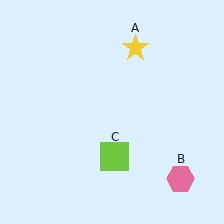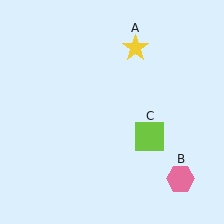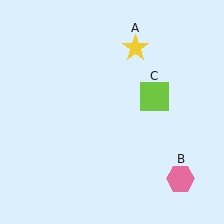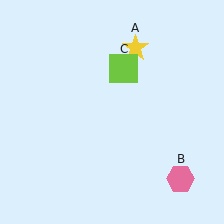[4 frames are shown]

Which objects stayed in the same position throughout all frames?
Yellow star (object A) and pink hexagon (object B) remained stationary.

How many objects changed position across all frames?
1 object changed position: lime square (object C).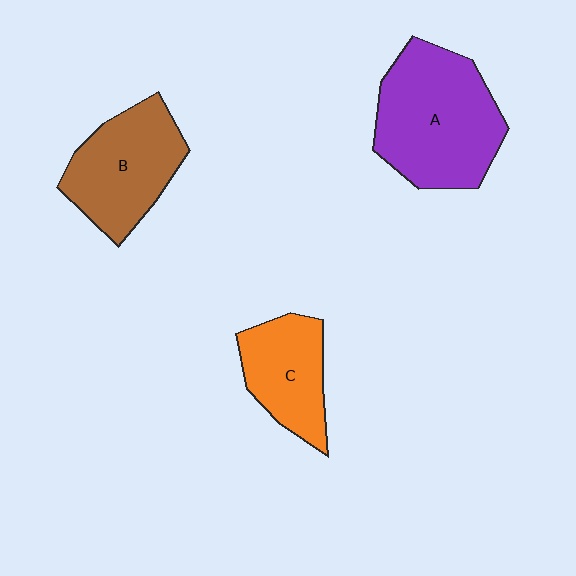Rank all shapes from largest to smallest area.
From largest to smallest: A (purple), B (brown), C (orange).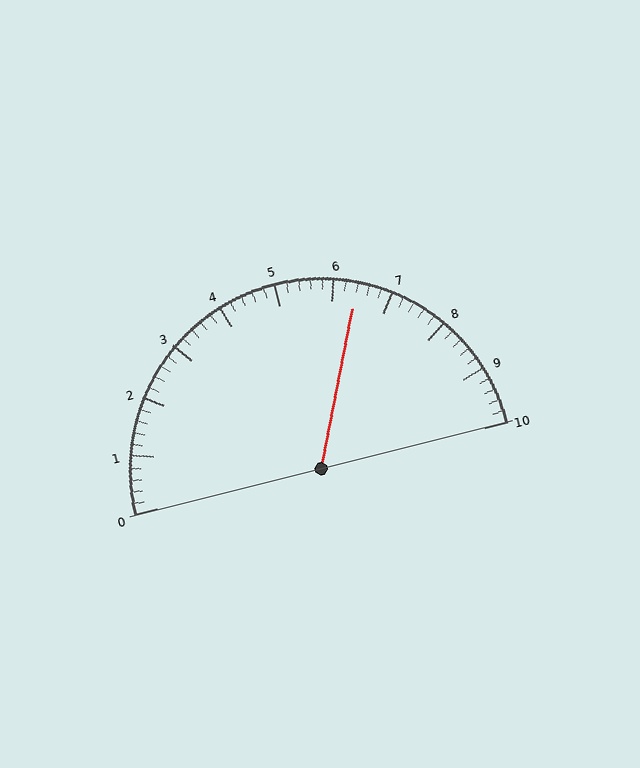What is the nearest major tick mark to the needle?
The nearest major tick mark is 6.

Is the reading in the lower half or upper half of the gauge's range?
The reading is in the upper half of the range (0 to 10).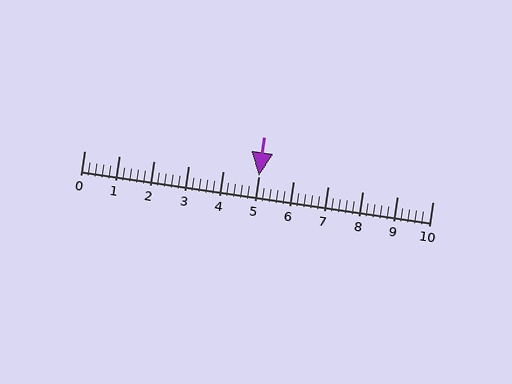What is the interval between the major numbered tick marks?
The major tick marks are spaced 1 units apart.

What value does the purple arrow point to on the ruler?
The purple arrow points to approximately 5.0.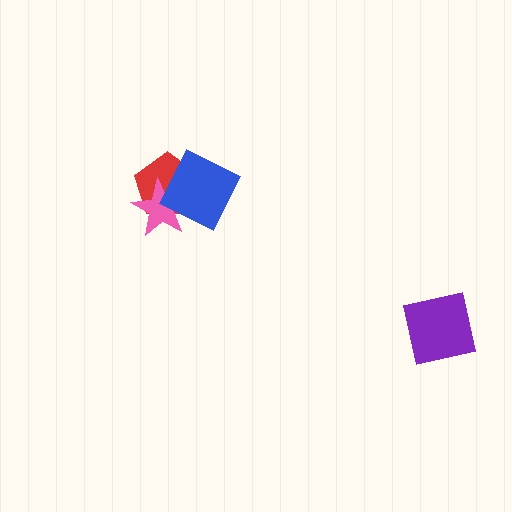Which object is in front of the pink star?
The blue diamond is in front of the pink star.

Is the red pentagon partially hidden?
Yes, it is partially covered by another shape.